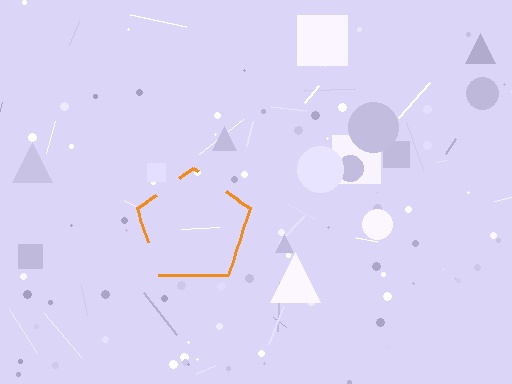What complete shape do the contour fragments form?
The contour fragments form a pentagon.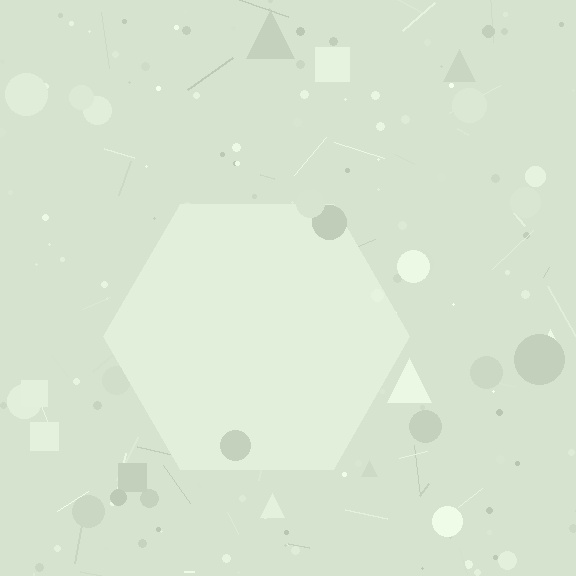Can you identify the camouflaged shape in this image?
The camouflaged shape is a hexagon.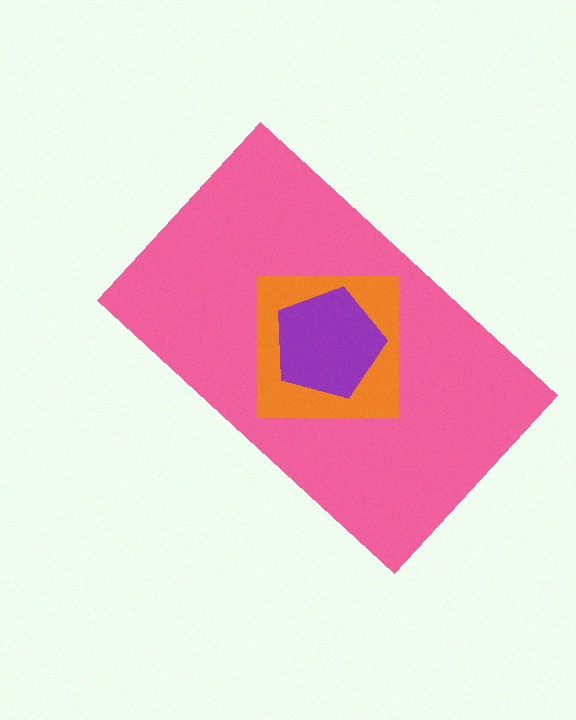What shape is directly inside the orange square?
The purple pentagon.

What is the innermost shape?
The purple pentagon.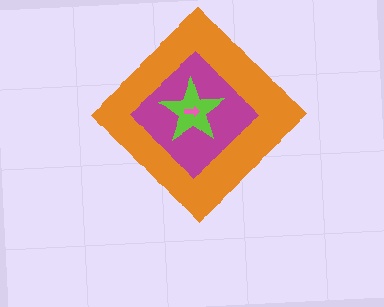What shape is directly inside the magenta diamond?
The lime star.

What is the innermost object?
The pink arrow.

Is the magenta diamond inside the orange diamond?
Yes.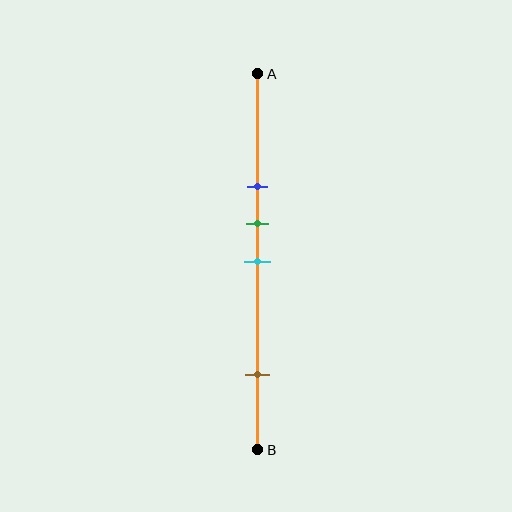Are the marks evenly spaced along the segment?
No, the marks are not evenly spaced.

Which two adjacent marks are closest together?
The green and cyan marks are the closest adjacent pair.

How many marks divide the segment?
There are 4 marks dividing the segment.